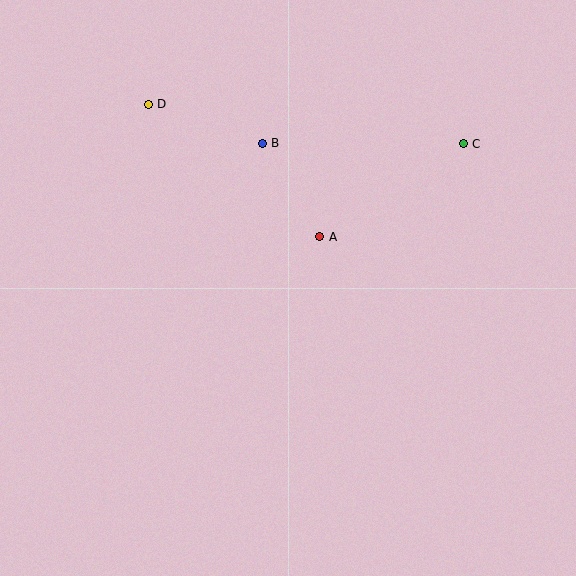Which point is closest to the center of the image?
Point A at (320, 237) is closest to the center.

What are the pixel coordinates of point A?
Point A is at (320, 237).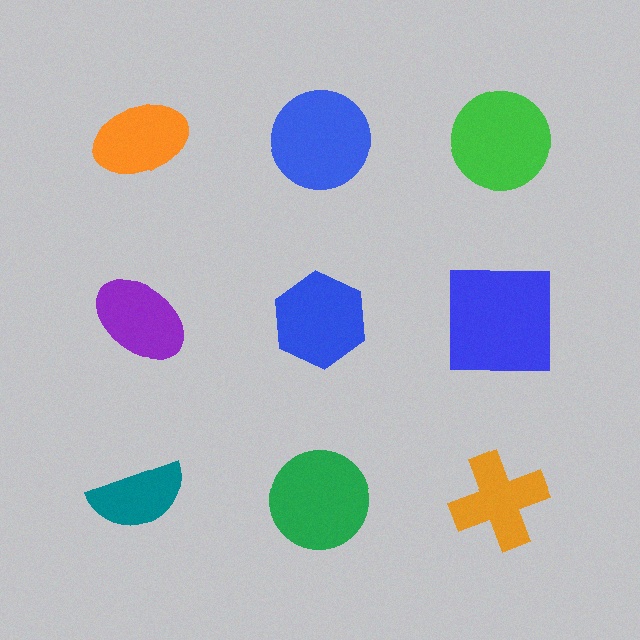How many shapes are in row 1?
3 shapes.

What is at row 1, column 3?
A green circle.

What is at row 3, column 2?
A green circle.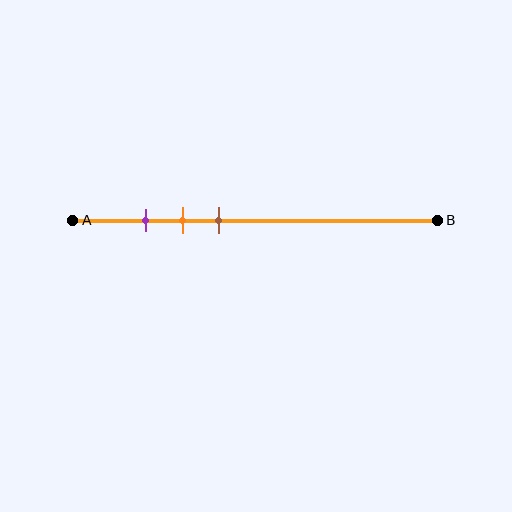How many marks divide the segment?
There are 3 marks dividing the segment.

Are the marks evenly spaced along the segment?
Yes, the marks are approximately evenly spaced.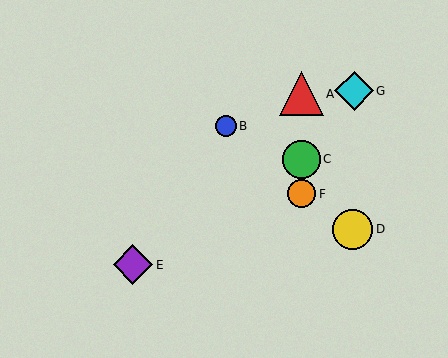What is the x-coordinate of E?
Object E is at x≈133.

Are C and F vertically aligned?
Yes, both are at x≈301.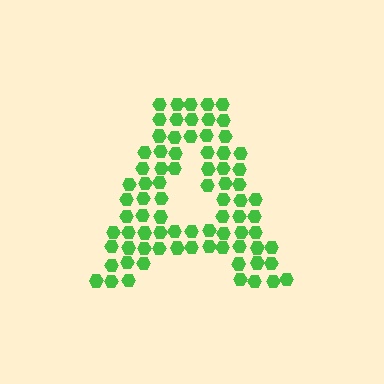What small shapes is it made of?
It is made of small hexagons.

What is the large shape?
The large shape is the letter A.